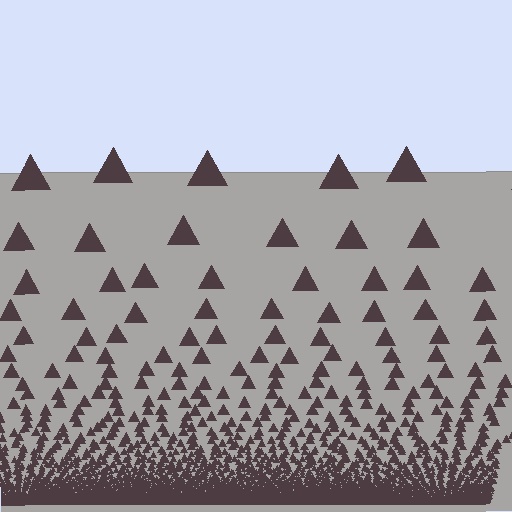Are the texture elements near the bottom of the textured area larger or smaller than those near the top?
Smaller. The gradient is inverted — elements near the bottom are smaller and denser.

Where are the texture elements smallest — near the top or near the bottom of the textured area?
Near the bottom.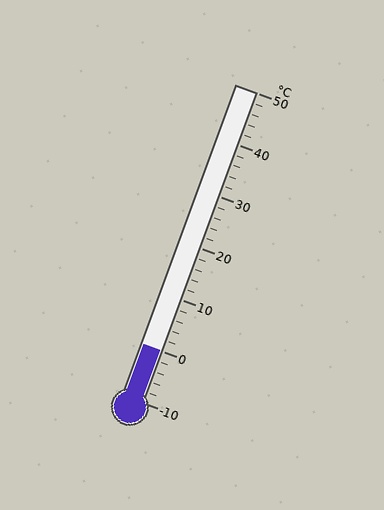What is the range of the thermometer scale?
The thermometer scale ranges from -10°C to 50°C.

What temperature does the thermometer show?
The thermometer shows approximately 0°C.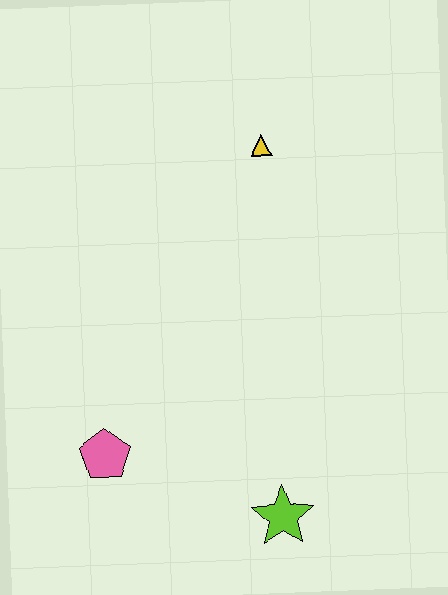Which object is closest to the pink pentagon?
The lime star is closest to the pink pentagon.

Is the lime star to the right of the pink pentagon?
Yes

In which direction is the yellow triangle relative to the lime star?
The yellow triangle is above the lime star.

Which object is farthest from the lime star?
The yellow triangle is farthest from the lime star.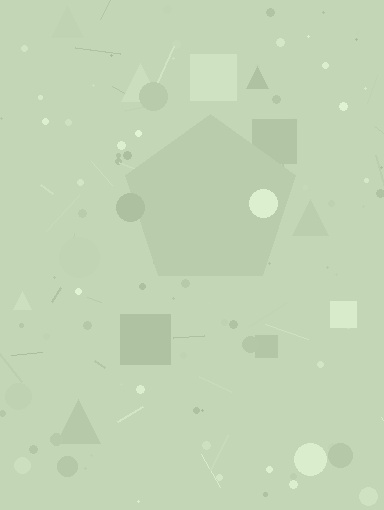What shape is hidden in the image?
A pentagon is hidden in the image.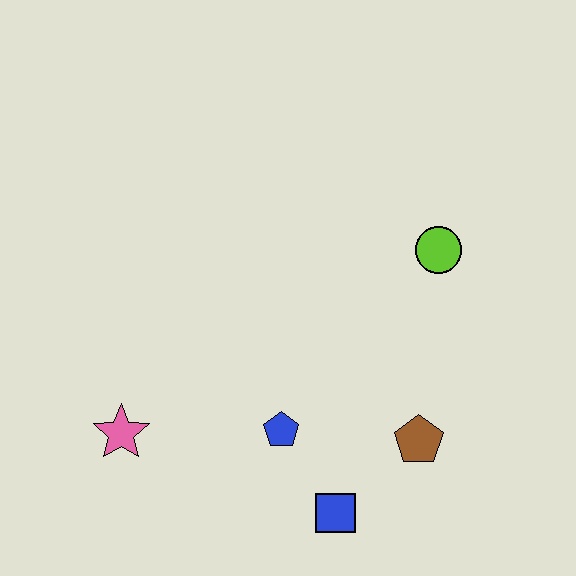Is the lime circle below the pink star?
No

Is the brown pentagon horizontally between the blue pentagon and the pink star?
No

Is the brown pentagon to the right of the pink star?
Yes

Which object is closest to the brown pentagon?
The blue square is closest to the brown pentagon.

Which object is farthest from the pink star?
The lime circle is farthest from the pink star.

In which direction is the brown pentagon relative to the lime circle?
The brown pentagon is below the lime circle.